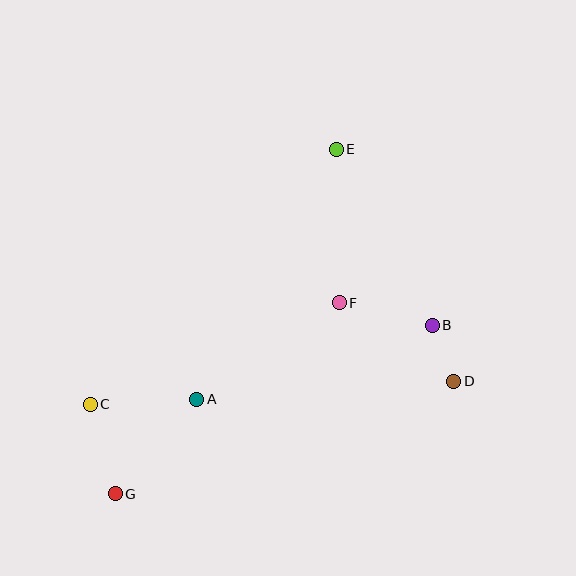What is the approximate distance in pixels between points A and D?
The distance between A and D is approximately 258 pixels.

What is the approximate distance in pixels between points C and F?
The distance between C and F is approximately 269 pixels.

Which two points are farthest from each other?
Points E and G are farthest from each other.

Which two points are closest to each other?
Points B and D are closest to each other.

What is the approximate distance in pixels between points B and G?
The distance between B and G is approximately 359 pixels.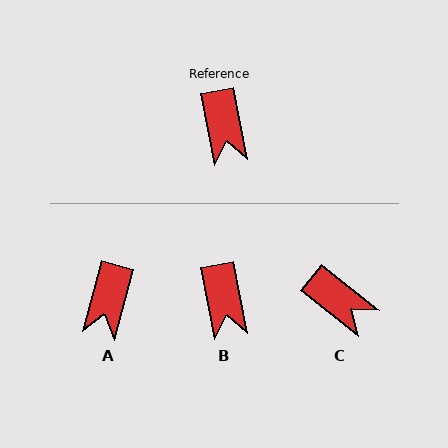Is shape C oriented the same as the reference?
No, it is off by about 41 degrees.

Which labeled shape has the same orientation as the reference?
B.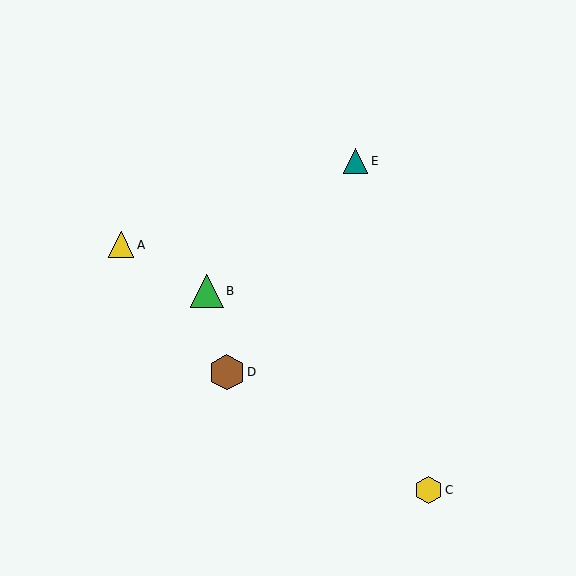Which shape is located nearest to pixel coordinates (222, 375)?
The brown hexagon (labeled D) at (227, 372) is nearest to that location.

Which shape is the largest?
The brown hexagon (labeled D) is the largest.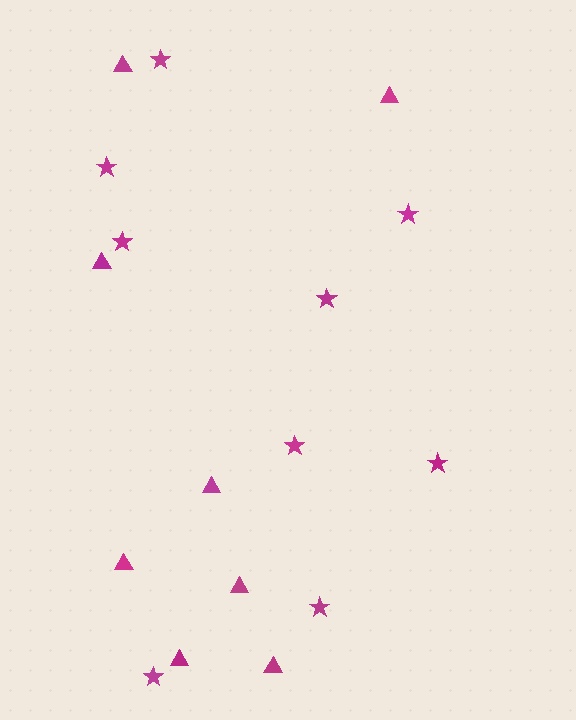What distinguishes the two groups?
There are 2 groups: one group of stars (9) and one group of triangles (8).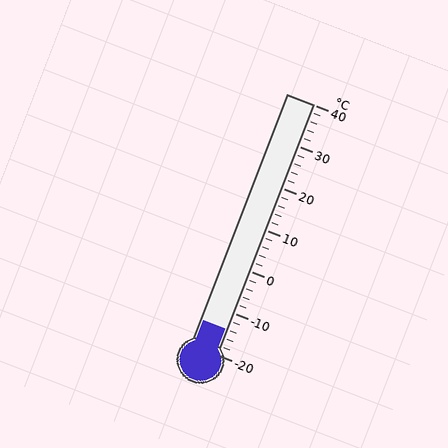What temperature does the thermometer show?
The thermometer shows approximately -14°C.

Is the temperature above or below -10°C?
The temperature is below -10°C.